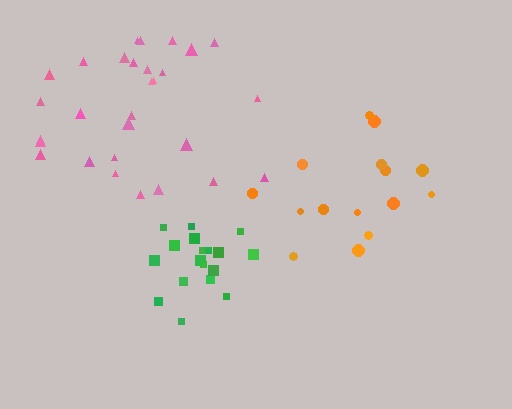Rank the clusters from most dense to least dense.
green, pink, orange.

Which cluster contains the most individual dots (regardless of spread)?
Pink (29).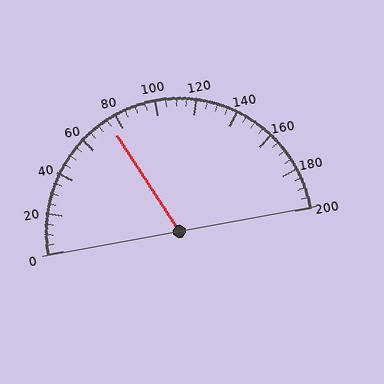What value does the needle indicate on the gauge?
The needle indicates approximately 75.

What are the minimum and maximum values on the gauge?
The gauge ranges from 0 to 200.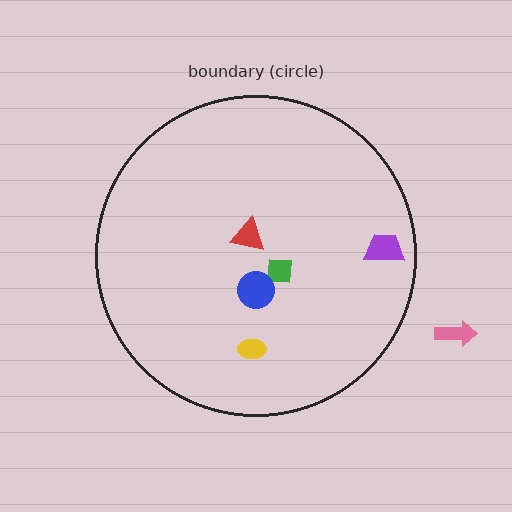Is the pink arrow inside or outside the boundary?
Outside.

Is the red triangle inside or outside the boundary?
Inside.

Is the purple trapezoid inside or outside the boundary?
Inside.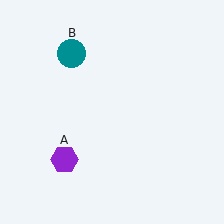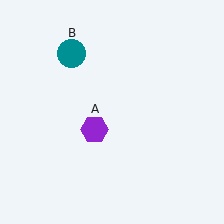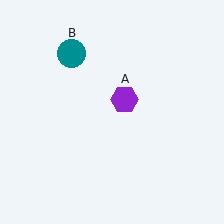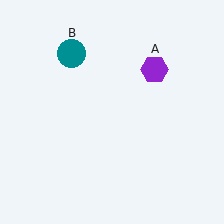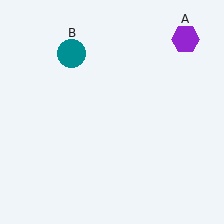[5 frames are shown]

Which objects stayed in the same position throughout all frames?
Teal circle (object B) remained stationary.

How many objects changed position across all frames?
1 object changed position: purple hexagon (object A).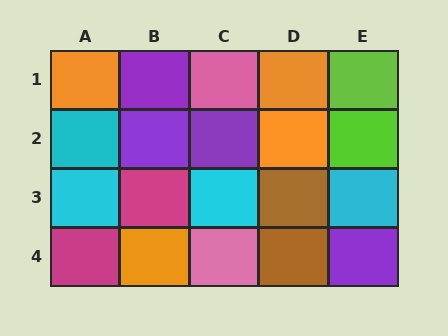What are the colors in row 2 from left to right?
Cyan, purple, purple, orange, lime.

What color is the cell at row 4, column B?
Orange.